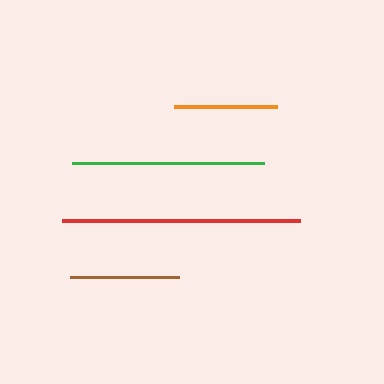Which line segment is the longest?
The red line is the longest at approximately 238 pixels.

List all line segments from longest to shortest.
From longest to shortest: red, green, brown, orange.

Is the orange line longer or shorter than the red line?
The red line is longer than the orange line.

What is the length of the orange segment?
The orange segment is approximately 103 pixels long.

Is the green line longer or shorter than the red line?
The red line is longer than the green line.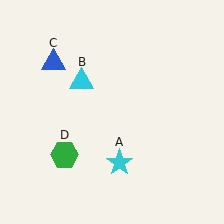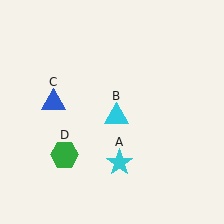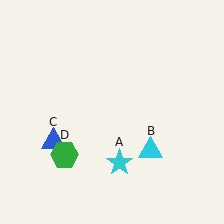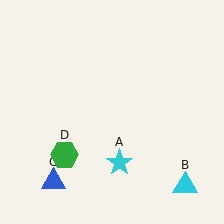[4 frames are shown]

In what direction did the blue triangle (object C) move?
The blue triangle (object C) moved down.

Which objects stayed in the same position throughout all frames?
Cyan star (object A) and green hexagon (object D) remained stationary.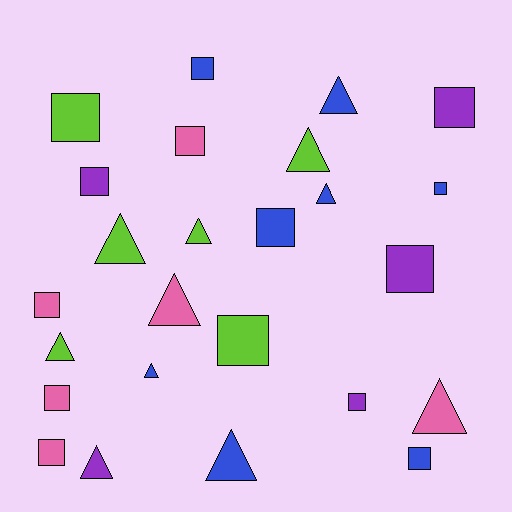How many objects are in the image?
There are 25 objects.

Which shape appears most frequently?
Square, with 14 objects.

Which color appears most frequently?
Blue, with 8 objects.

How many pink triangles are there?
There are 2 pink triangles.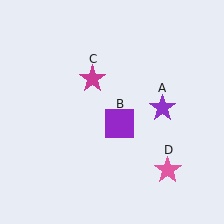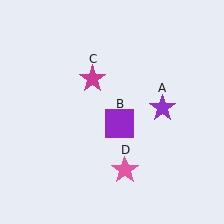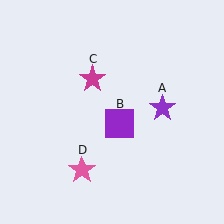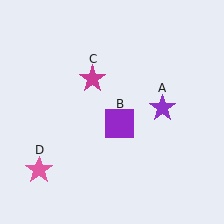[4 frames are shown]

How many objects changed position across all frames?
1 object changed position: pink star (object D).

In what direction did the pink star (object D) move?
The pink star (object D) moved left.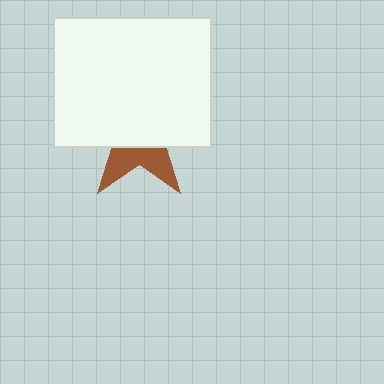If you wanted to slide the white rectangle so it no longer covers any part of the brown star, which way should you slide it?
Slide it up — that is the most direct way to separate the two shapes.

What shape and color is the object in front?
The object in front is a white rectangle.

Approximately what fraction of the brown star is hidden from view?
Roughly 66% of the brown star is hidden behind the white rectangle.